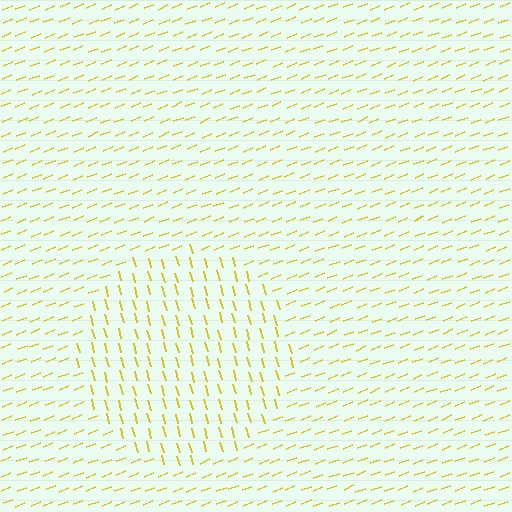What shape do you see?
I see a circle.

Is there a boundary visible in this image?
Yes, there is a texture boundary formed by a change in line orientation.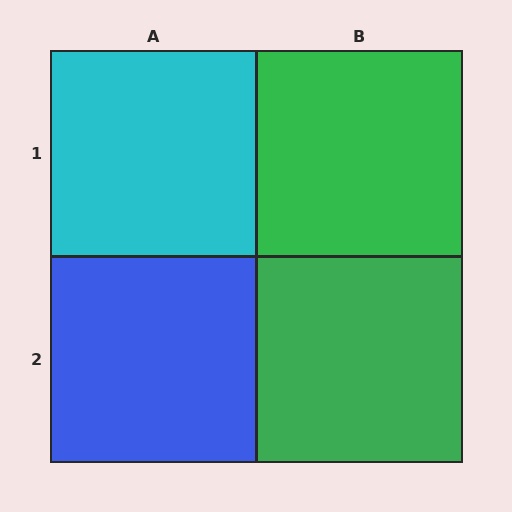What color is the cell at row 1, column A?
Cyan.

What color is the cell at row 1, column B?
Green.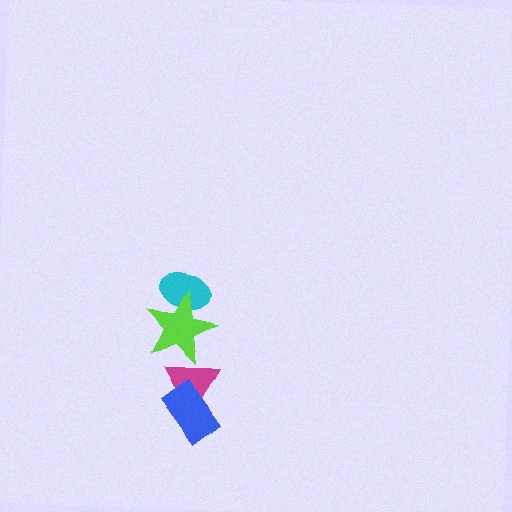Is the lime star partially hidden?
Yes, it is partially covered by another shape.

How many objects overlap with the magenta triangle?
2 objects overlap with the magenta triangle.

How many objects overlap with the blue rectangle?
1 object overlaps with the blue rectangle.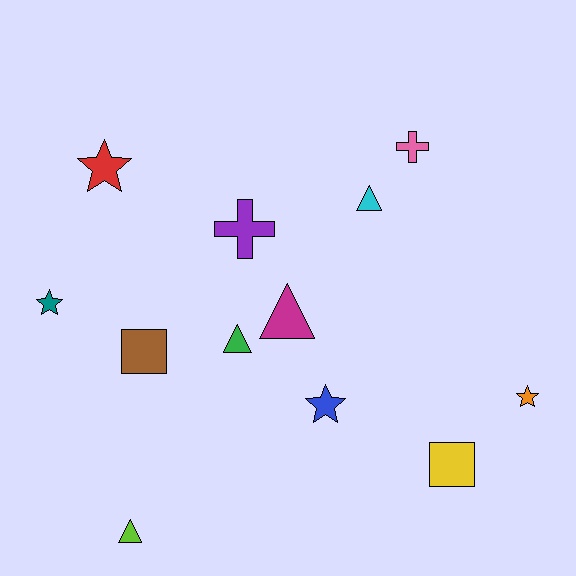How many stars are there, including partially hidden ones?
There are 4 stars.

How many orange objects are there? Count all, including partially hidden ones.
There is 1 orange object.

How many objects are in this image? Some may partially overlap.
There are 12 objects.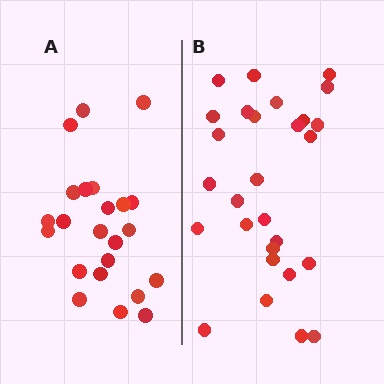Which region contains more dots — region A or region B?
Region B (the right region) has more dots.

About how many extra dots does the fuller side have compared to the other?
Region B has about 5 more dots than region A.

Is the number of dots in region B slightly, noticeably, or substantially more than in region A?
Region B has only slightly more — the two regions are fairly close. The ratio is roughly 1.2 to 1.